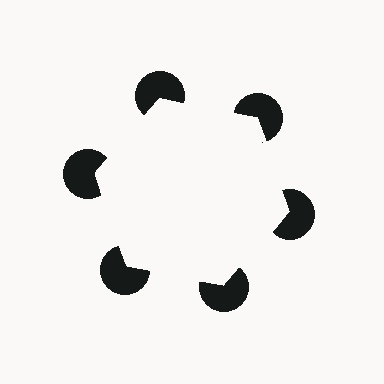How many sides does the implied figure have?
6 sides.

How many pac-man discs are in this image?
There are 6 — one at each vertex of the illusory hexagon.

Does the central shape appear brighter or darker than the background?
It typically appears slightly brighter than the background, even though no actual brightness change is drawn.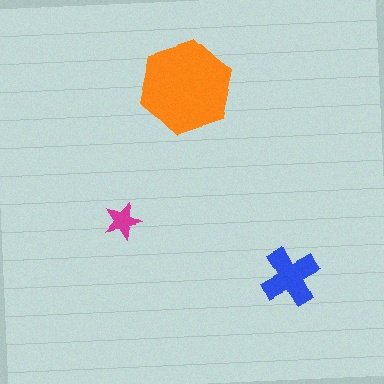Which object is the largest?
The orange hexagon.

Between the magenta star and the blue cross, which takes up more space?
The blue cross.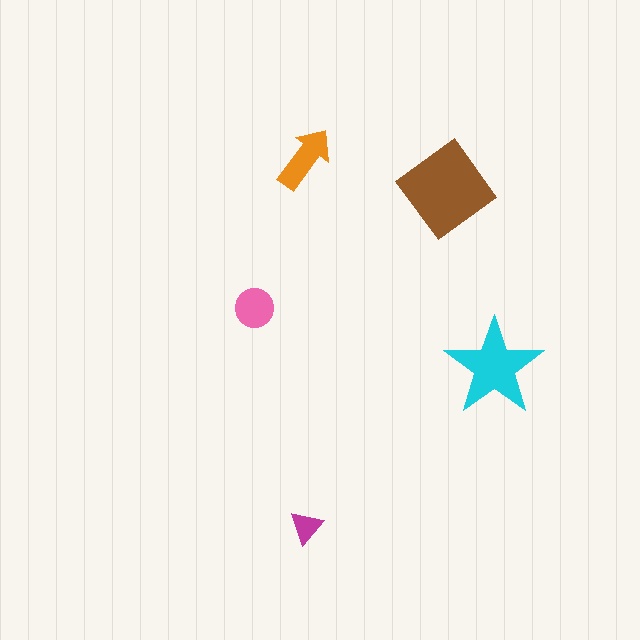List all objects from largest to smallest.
The brown diamond, the cyan star, the orange arrow, the pink circle, the magenta triangle.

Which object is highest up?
The orange arrow is topmost.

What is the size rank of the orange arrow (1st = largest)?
3rd.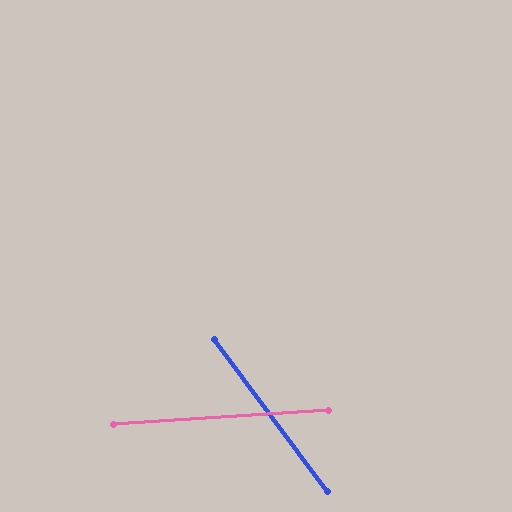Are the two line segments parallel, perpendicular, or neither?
Neither parallel nor perpendicular — they differ by about 57°.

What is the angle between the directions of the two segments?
Approximately 57 degrees.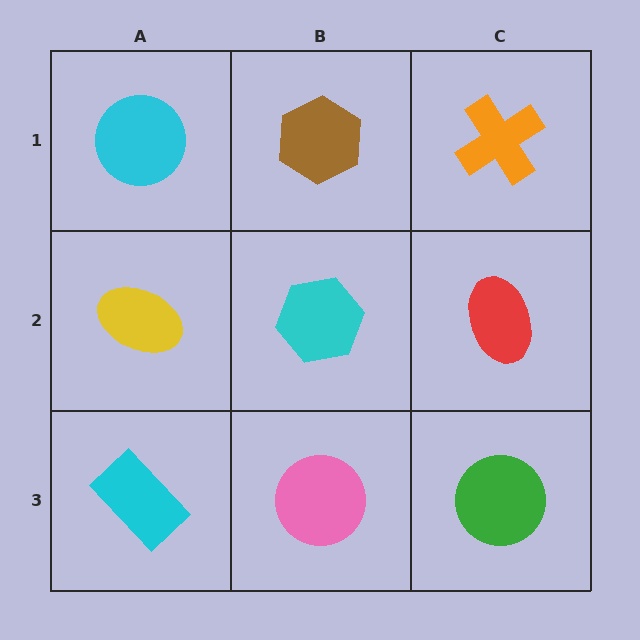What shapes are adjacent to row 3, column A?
A yellow ellipse (row 2, column A), a pink circle (row 3, column B).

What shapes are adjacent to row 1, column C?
A red ellipse (row 2, column C), a brown hexagon (row 1, column B).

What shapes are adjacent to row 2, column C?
An orange cross (row 1, column C), a green circle (row 3, column C), a cyan hexagon (row 2, column B).